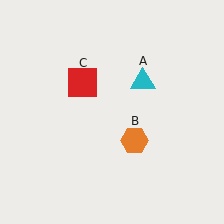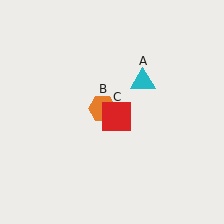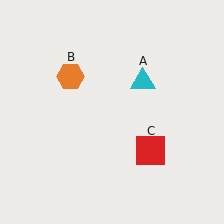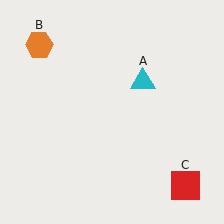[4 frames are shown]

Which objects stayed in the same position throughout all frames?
Cyan triangle (object A) remained stationary.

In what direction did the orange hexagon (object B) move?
The orange hexagon (object B) moved up and to the left.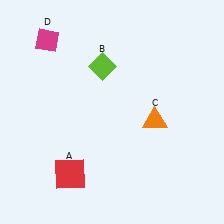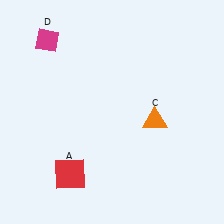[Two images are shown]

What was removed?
The lime diamond (B) was removed in Image 2.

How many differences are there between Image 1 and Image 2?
There is 1 difference between the two images.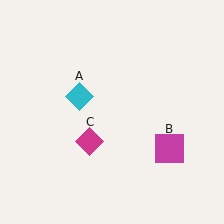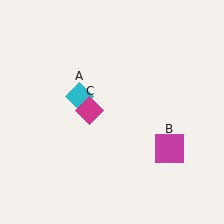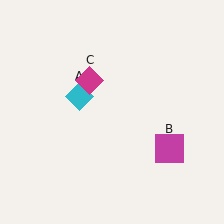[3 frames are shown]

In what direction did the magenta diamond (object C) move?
The magenta diamond (object C) moved up.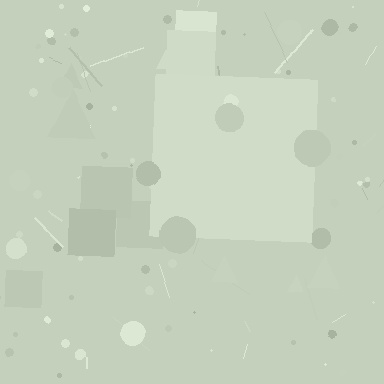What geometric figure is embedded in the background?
A square is embedded in the background.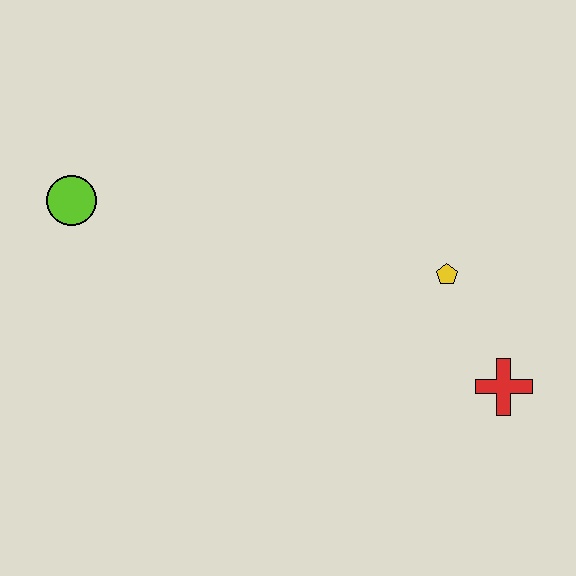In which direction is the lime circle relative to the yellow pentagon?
The lime circle is to the left of the yellow pentagon.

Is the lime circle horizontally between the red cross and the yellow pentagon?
No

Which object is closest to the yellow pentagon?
The red cross is closest to the yellow pentagon.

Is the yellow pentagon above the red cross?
Yes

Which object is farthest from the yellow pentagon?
The lime circle is farthest from the yellow pentagon.